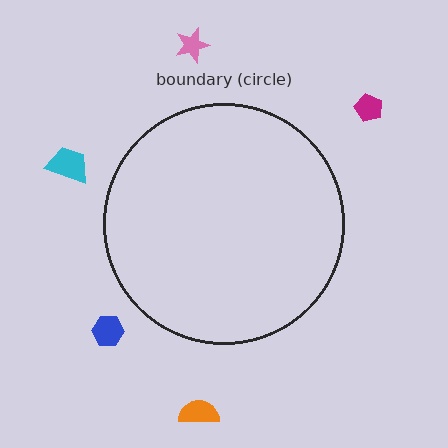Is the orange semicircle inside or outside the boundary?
Outside.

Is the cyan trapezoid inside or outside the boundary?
Outside.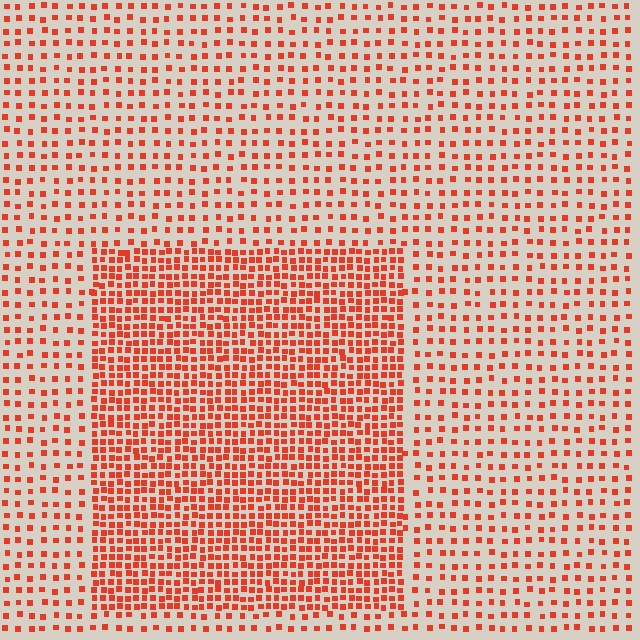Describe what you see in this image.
The image contains small red elements arranged at two different densities. A rectangle-shaped region is visible where the elements are more densely packed than the surrounding area.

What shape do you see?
I see a rectangle.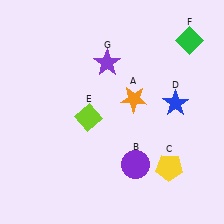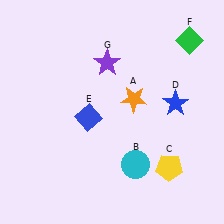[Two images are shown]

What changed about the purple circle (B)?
In Image 1, B is purple. In Image 2, it changed to cyan.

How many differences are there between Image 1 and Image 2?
There are 2 differences between the two images.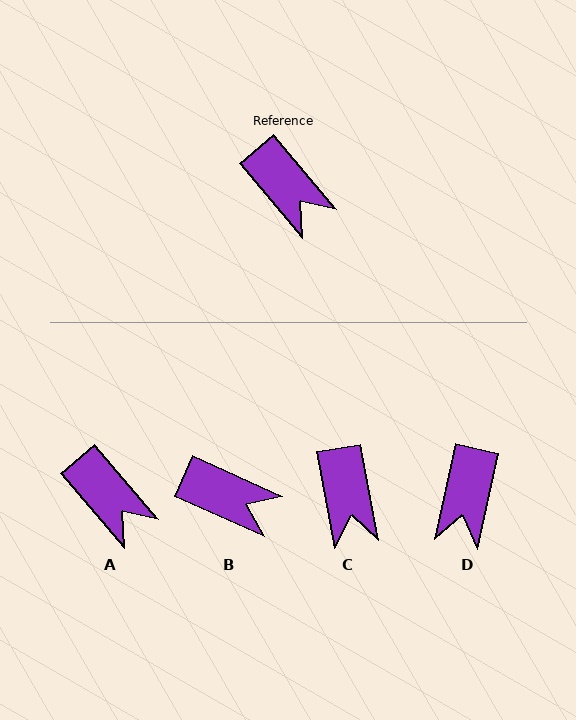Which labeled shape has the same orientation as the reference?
A.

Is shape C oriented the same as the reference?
No, it is off by about 30 degrees.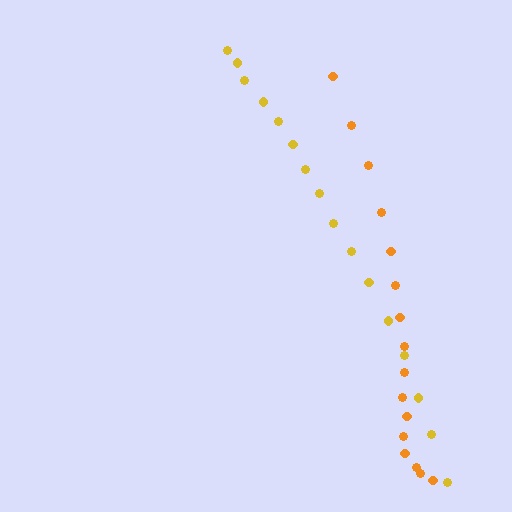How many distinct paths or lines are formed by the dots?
There are 2 distinct paths.